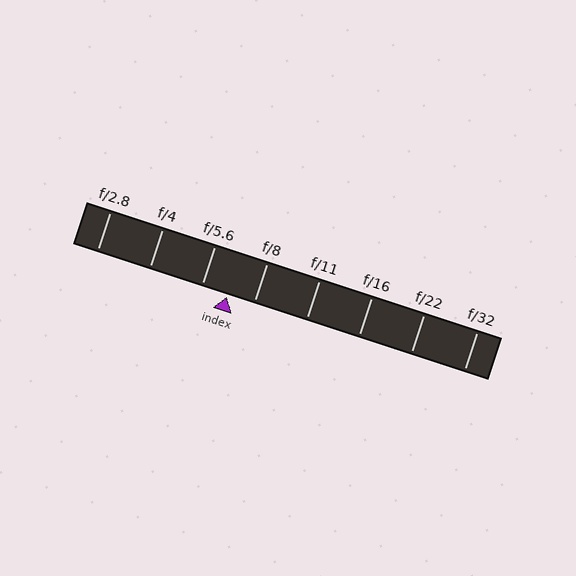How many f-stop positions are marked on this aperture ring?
There are 8 f-stop positions marked.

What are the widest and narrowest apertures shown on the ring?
The widest aperture shown is f/2.8 and the narrowest is f/32.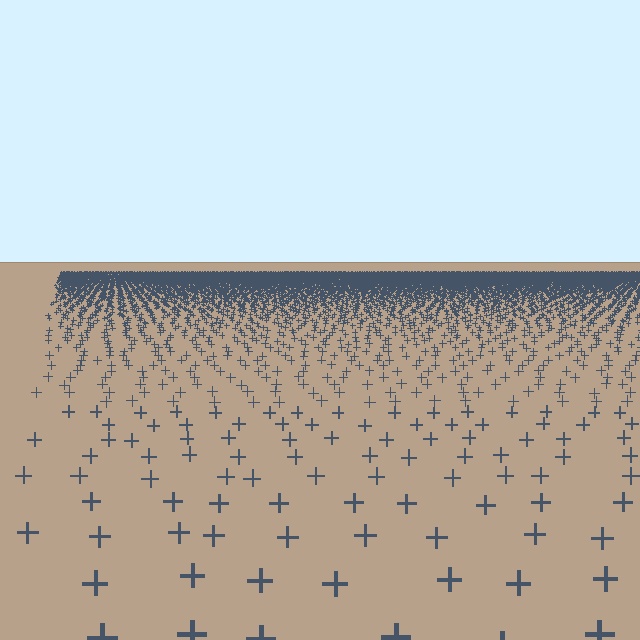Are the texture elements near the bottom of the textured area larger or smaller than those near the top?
Larger. Near the bottom, elements are closer to the viewer and appear at a bigger on-screen size.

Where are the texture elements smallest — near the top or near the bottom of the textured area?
Near the top.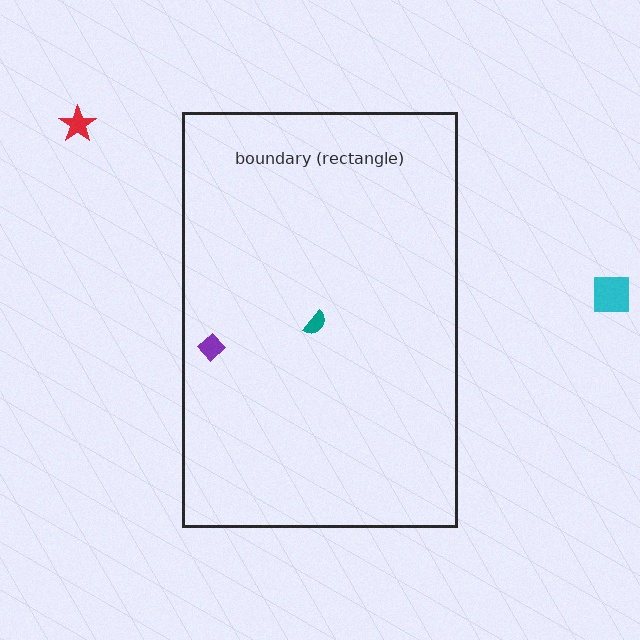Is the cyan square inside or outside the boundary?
Outside.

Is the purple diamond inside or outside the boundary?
Inside.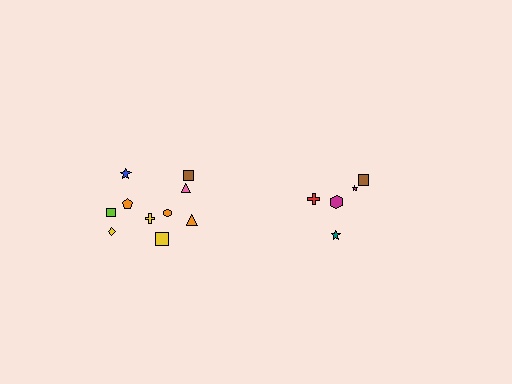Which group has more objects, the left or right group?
The left group.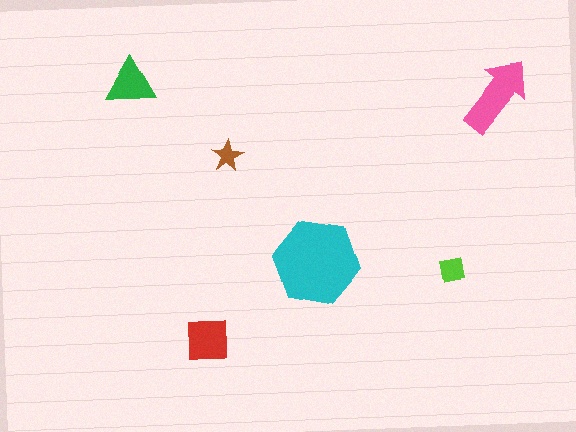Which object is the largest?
The cyan hexagon.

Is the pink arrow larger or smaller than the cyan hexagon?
Smaller.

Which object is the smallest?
The brown star.